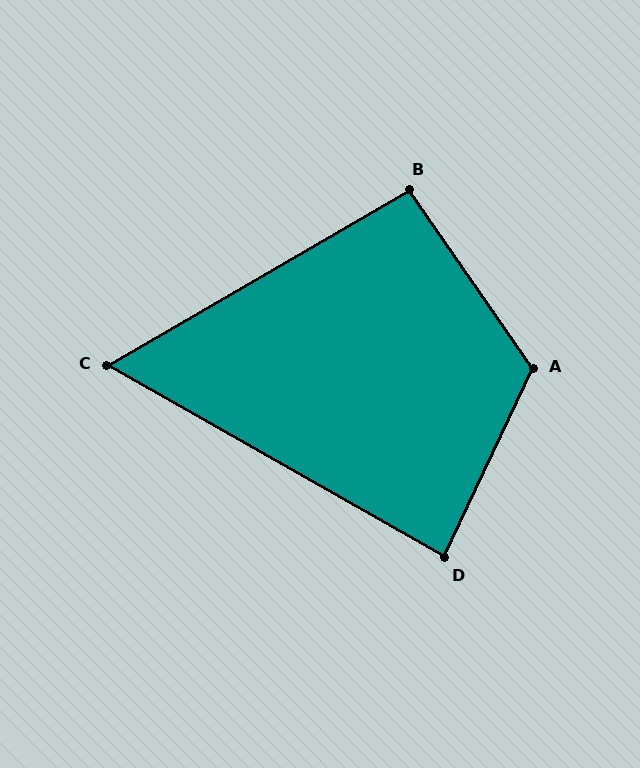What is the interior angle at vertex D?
Approximately 85 degrees (approximately right).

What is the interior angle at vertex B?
Approximately 95 degrees (approximately right).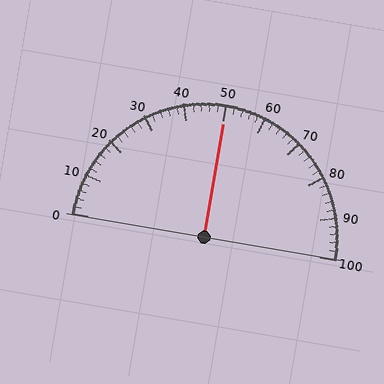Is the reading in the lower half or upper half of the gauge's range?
The reading is in the upper half of the range (0 to 100).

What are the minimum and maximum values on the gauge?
The gauge ranges from 0 to 100.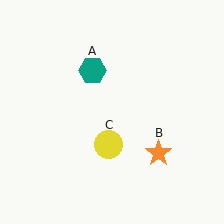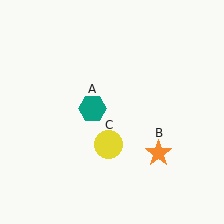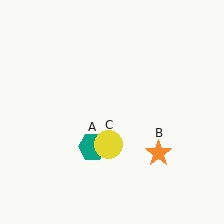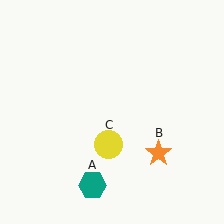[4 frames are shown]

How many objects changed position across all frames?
1 object changed position: teal hexagon (object A).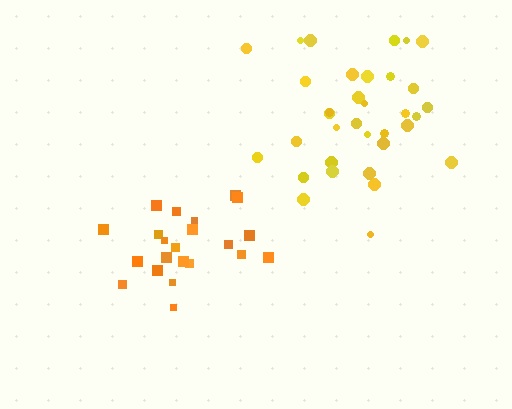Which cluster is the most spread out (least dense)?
Yellow.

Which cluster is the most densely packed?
Orange.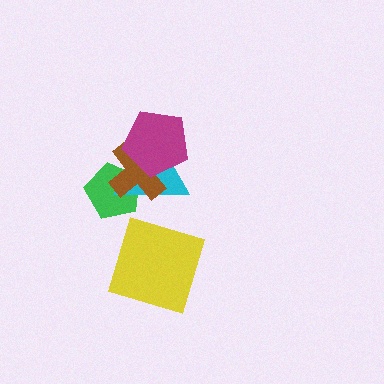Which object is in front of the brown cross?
The magenta pentagon is in front of the brown cross.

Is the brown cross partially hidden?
Yes, it is partially covered by another shape.